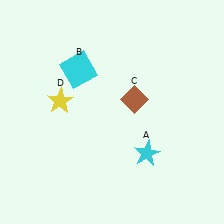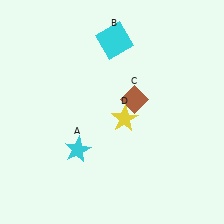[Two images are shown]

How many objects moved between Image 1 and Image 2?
3 objects moved between the two images.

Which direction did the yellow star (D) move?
The yellow star (D) moved right.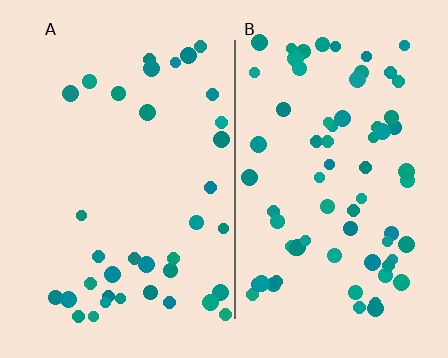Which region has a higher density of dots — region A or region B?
B (the right).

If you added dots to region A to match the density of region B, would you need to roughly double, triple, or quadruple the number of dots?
Approximately double.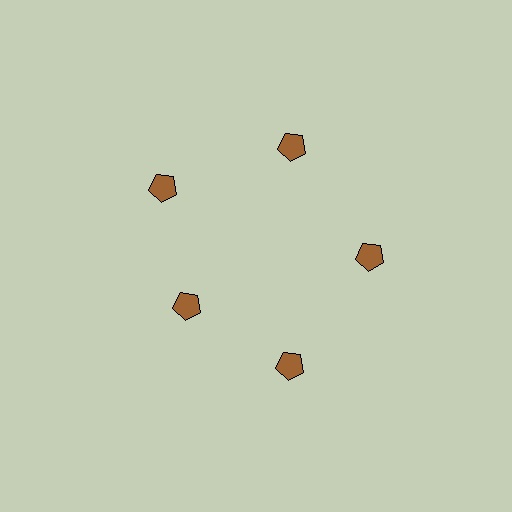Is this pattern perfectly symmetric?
No. The 5 brown pentagons are arranged in a ring, but one element near the 8 o'clock position is pulled inward toward the center, breaking the 5-fold rotational symmetry.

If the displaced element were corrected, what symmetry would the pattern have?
It would have 5-fold rotational symmetry — the pattern would map onto itself every 72 degrees.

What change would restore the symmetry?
The symmetry would be restored by moving it outward, back onto the ring so that all 5 pentagons sit at equal angles and equal distance from the center.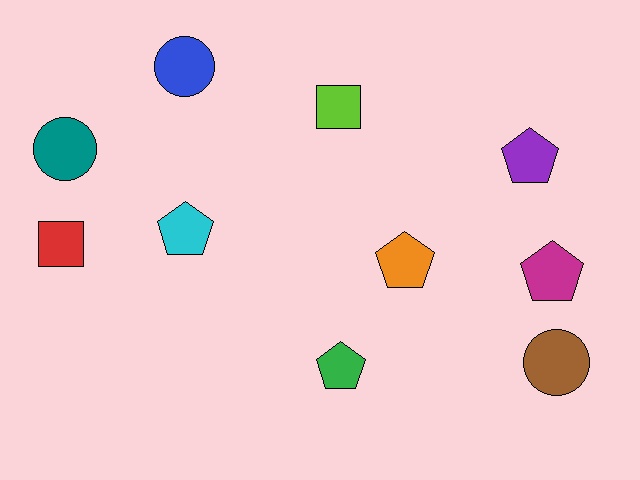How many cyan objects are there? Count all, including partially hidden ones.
There is 1 cyan object.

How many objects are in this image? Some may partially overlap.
There are 10 objects.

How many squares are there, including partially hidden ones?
There are 2 squares.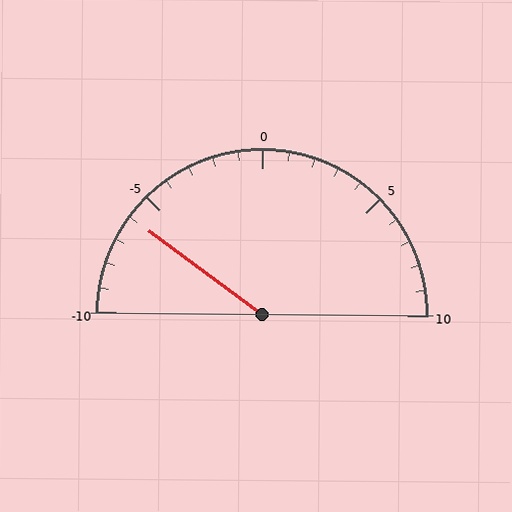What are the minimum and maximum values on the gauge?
The gauge ranges from -10 to 10.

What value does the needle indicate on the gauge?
The needle indicates approximately -6.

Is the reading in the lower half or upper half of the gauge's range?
The reading is in the lower half of the range (-10 to 10).